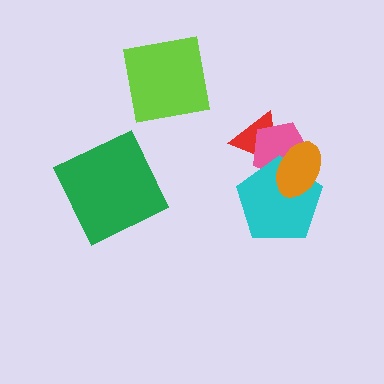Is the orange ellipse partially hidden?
No, no other shape covers it.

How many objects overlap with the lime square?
0 objects overlap with the lime square.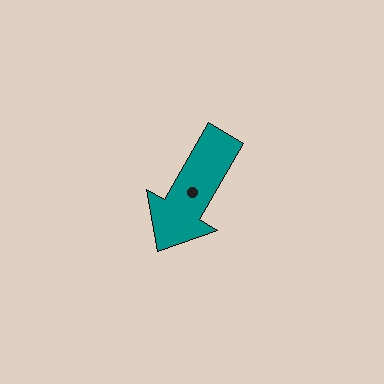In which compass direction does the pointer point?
Southwest.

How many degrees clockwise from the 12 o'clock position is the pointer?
Approximately 210 degrees.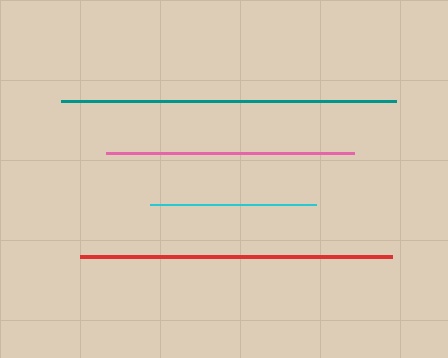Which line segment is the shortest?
The cyan line is the shortest at approximately 166 pixels.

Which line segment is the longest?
The teal line is the longest at approximately 335 pixels.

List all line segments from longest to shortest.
From longest to shortest: teal, red, pink, cyan.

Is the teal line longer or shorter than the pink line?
The teal line is longer than the pink line.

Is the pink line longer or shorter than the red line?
The red line is longer than the pink line.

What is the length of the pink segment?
The pink segment is approximately 248 pixels long.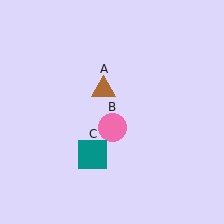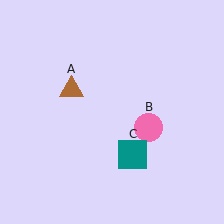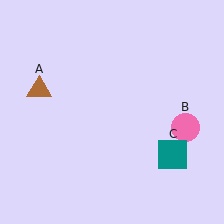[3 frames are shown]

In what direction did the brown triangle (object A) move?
The brown triangle (object A) moved left.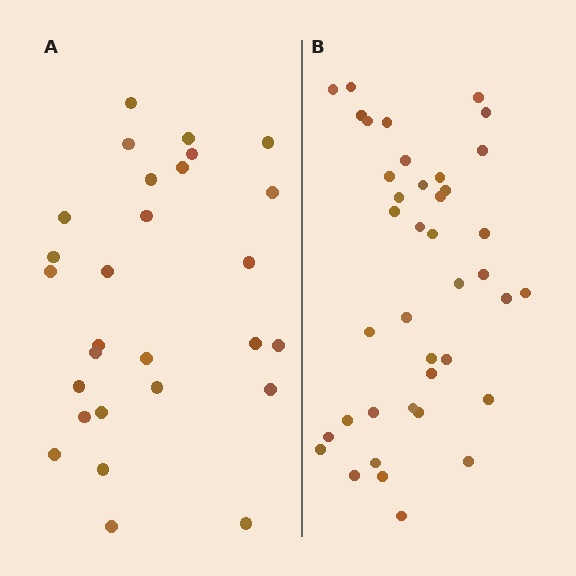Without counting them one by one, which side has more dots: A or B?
Region B (the right region) has more dots.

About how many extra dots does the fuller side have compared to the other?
Region B has roughly 12 or so more dots than region A.